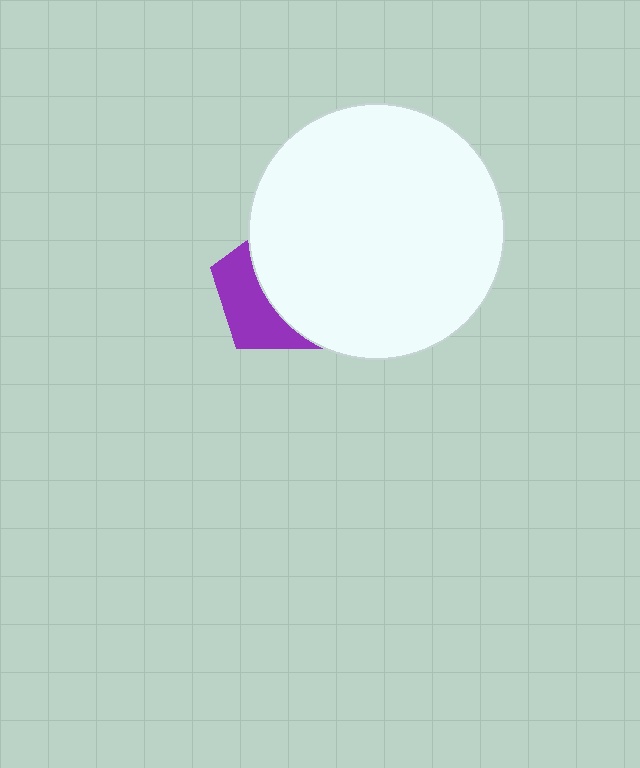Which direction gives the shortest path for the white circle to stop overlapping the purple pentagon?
Moving right gives the shortest separation.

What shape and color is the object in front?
The object in front is a white circle.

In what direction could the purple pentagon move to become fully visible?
The purple pentagon could move left. That would shift it out from behind the white circle entirely.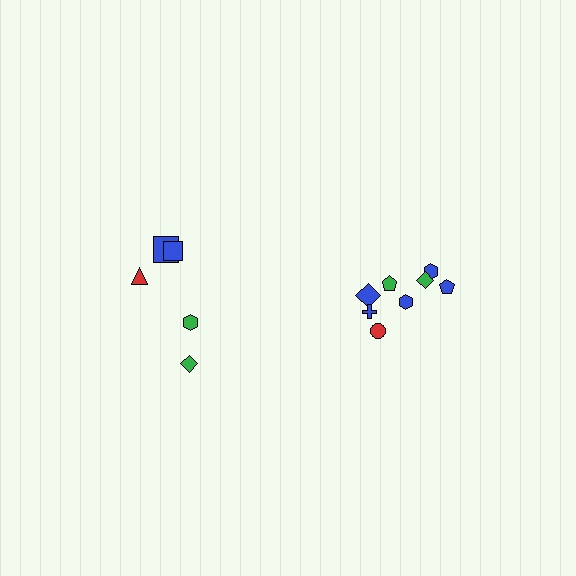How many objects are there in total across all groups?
There are 13 objects.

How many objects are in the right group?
There are 8 objects.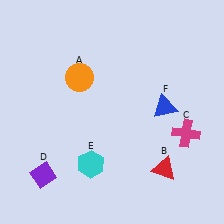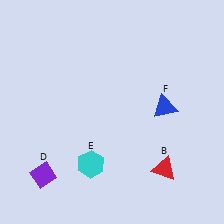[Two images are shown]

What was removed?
The magenta cross (C), the orange circle (A) were removed in Image 2.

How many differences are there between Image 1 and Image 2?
There are 2 differences between the two images.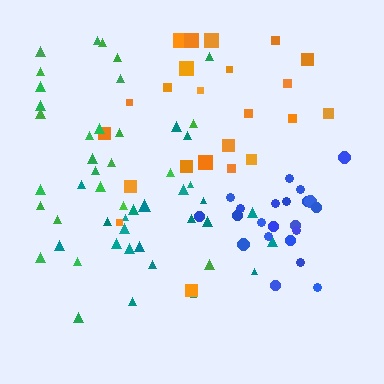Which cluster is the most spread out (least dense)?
Orange.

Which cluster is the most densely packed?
Blue.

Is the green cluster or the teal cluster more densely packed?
Teal.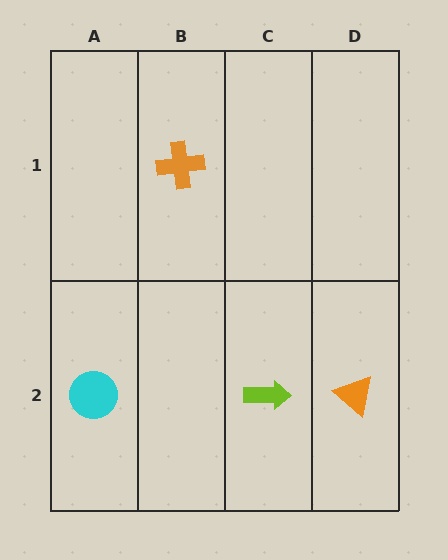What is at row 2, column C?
A lime arrow.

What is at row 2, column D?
An orange triangle.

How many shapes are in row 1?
1 shape.